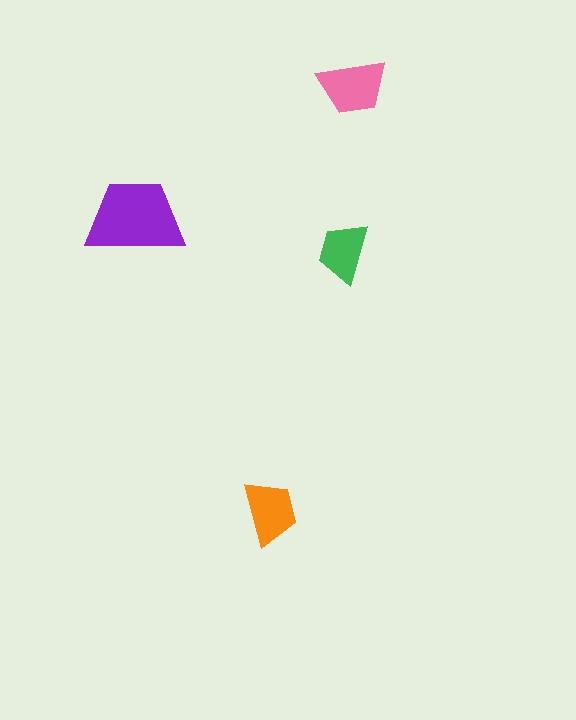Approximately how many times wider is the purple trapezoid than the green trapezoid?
About 1.5 times wider.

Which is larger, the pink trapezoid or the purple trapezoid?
The purple one.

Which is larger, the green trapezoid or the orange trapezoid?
The orange one.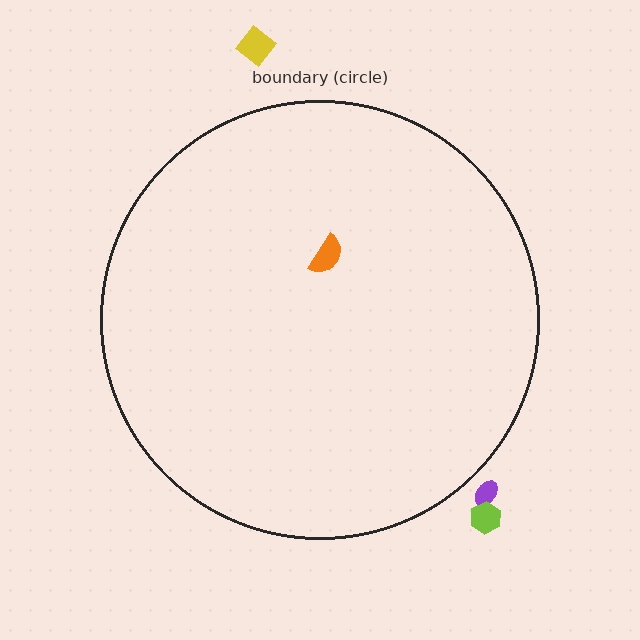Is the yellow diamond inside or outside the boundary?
Outside.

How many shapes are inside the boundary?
1 inside, 3 outside.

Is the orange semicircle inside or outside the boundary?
Inside.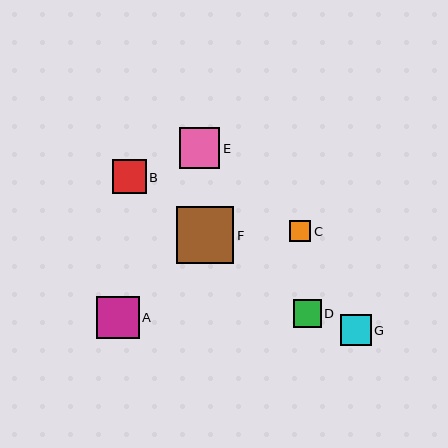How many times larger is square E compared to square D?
Square E is approximately 1.5 times the size of square D.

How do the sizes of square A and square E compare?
Square A and square E are approximately the same size.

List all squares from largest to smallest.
From largest to smallest: F, A, E, B, G, D, C.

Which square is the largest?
Square F is the largest with a size of approximately 57 pixels.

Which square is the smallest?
Square C is the smallest with a size of approximately 21 pixels.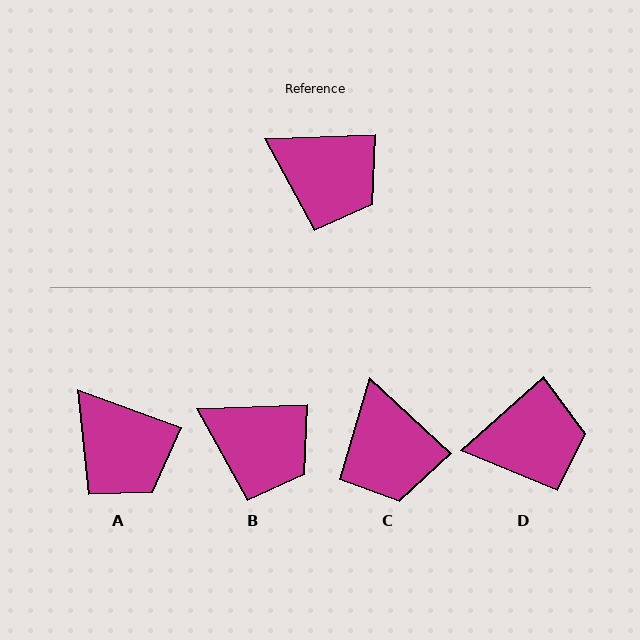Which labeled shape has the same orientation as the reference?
B.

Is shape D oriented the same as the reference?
No, it is off by about 39 degrees.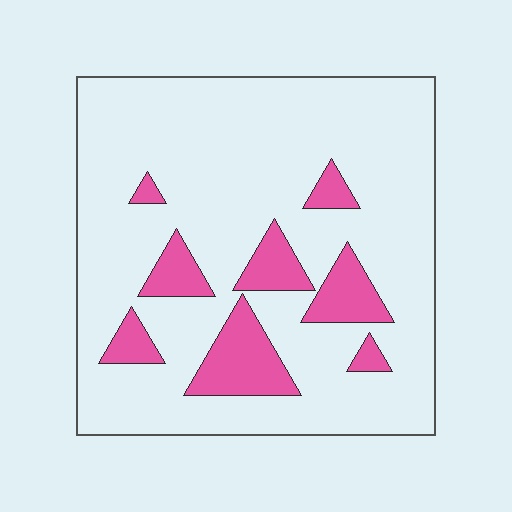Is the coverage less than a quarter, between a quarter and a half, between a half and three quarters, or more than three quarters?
Less than a quarter.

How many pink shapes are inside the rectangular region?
8.